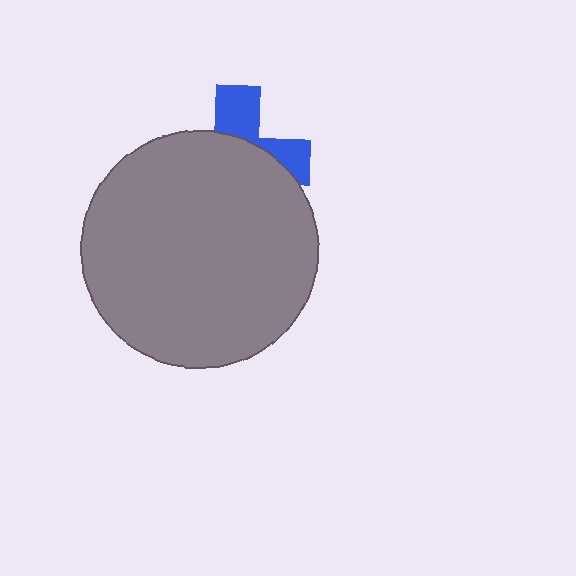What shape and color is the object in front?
The object in front is a gray circle.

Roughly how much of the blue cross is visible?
A small part of it is visible (roughly 32%).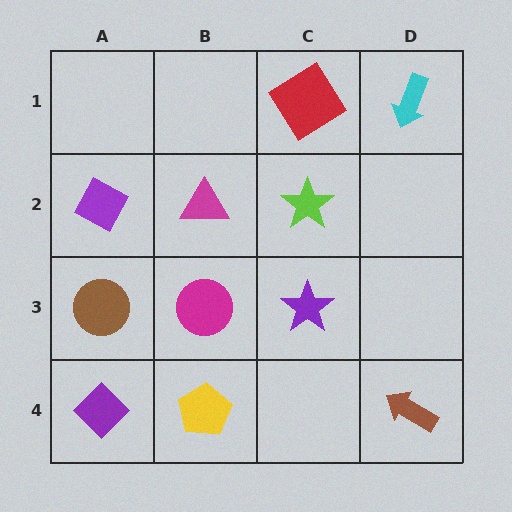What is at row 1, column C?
A red diamond.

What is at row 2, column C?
A lime star.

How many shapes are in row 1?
2 shapes.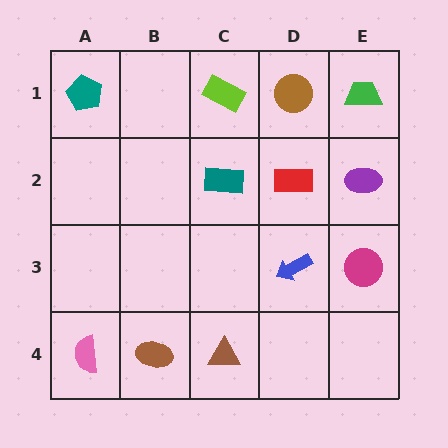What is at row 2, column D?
A red rectangle.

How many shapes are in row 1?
4 shapes.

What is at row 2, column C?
A teal rectangle.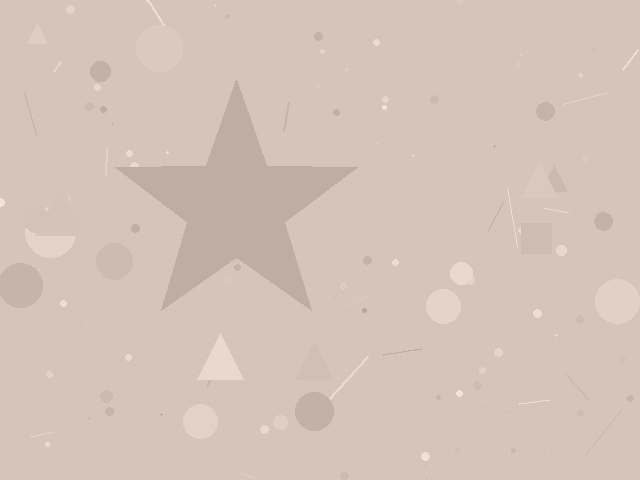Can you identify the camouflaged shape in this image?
The camouflaged shape is a star.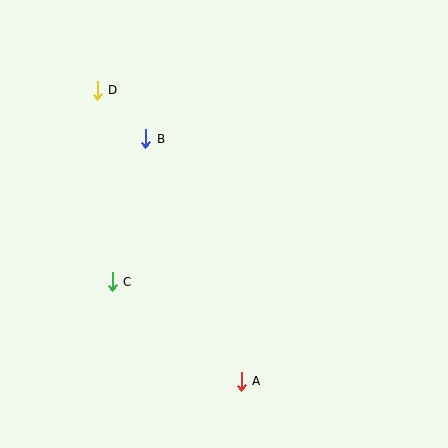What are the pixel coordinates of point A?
Point A is at (241, 381).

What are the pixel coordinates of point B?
Point B is at (146, 139).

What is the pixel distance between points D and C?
The distance between D and C is 192 pixels.